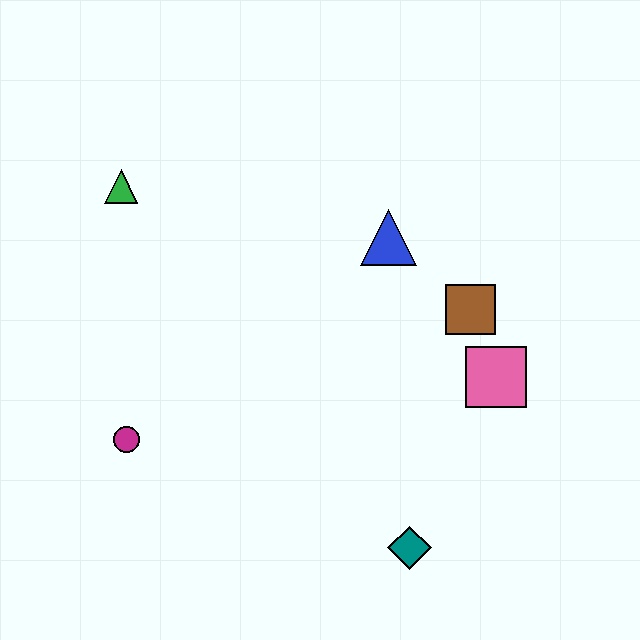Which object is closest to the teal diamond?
The pink square is closest to the teal diamond.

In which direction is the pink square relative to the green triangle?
The pink square is to the right of the green triangle.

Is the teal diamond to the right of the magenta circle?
Yes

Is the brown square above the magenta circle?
Yes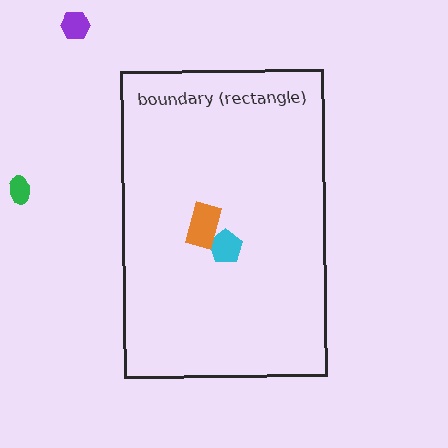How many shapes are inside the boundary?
2 inside, 2 outside.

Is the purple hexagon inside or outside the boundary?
Outside.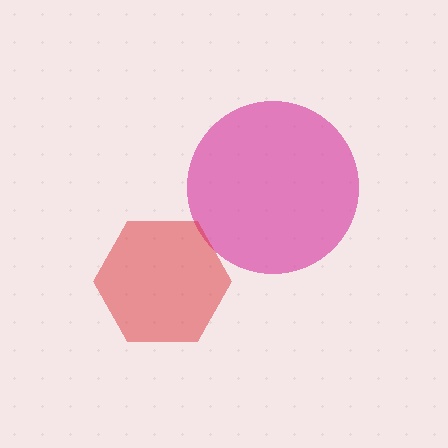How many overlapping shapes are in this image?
There are 2 overlapping shapes in the image.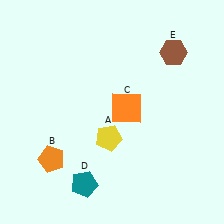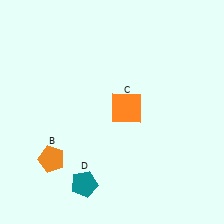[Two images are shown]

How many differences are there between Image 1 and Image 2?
There are 2 differences between the two images.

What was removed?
The brown hexagon (E), the yellow pentagon (A) were removed in Image 2.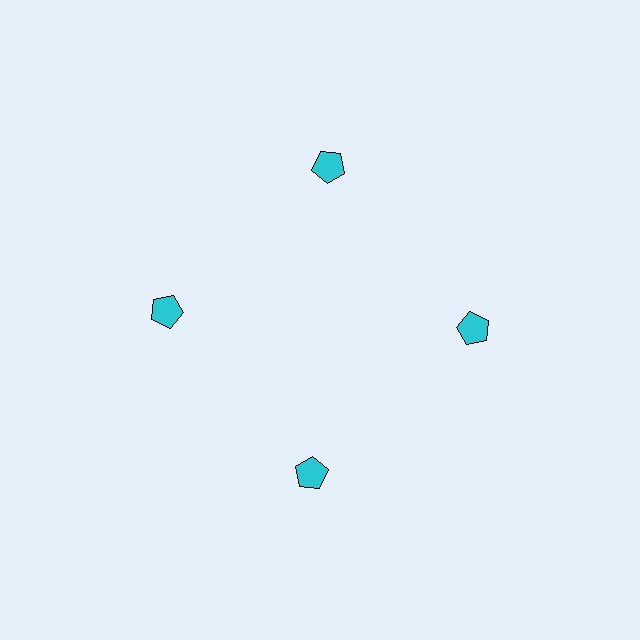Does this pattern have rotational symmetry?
Yes, this pattern has 4-fold rotational symmetry. It looks the same after rotating 90 degrees around the center.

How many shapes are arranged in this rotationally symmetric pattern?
There are 4 shapes, arranged in 4 groups of 1.